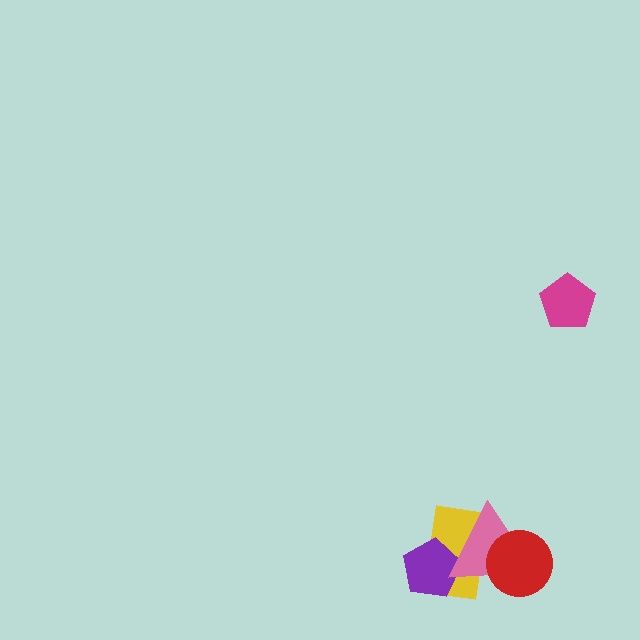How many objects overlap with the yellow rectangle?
3 objects overlap with the yellow rectangle.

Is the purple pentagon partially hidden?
Yes, it is partially covered by another shape.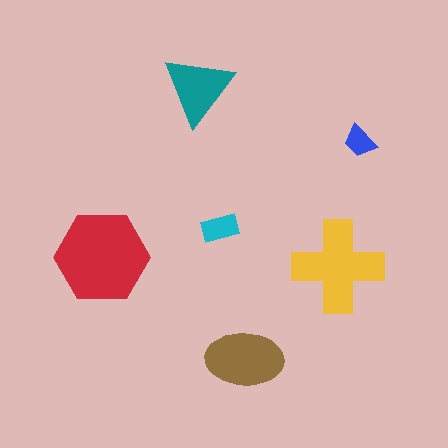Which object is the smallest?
The blue trapezoid.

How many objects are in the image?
There are 6 objects in the image.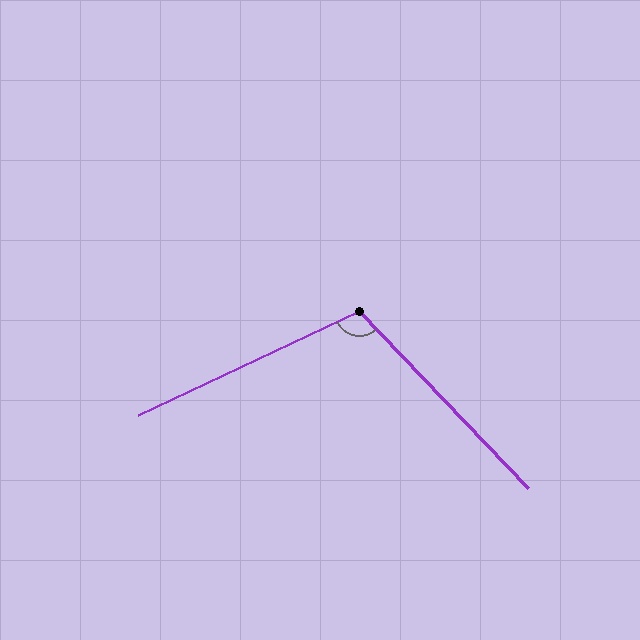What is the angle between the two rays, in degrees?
Approximately 109 degrees.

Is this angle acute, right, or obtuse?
It is obtuse.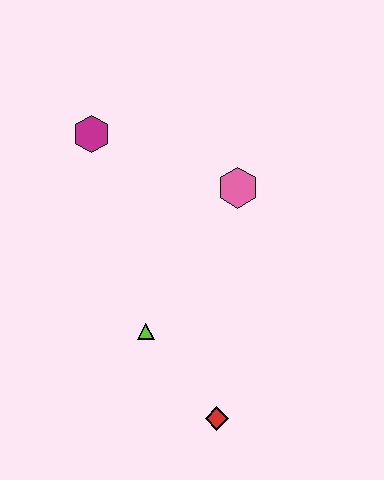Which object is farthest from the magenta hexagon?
The red diamond is farthest from the magenta hexagon.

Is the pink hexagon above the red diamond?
Yes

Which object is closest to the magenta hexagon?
The pink hexagon is closest to the magenta hexagon.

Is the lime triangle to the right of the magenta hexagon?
Yes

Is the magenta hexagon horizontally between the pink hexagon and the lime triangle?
No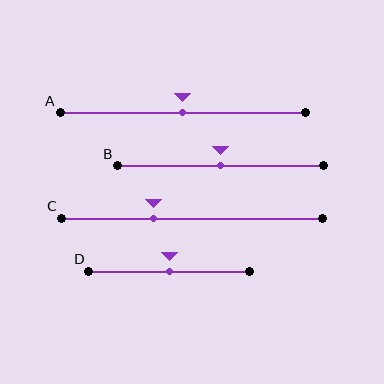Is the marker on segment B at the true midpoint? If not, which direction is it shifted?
Yes, the marker on segment B is at the true midpoint.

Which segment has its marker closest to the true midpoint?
Segment A has its marker closest to the true midpoint.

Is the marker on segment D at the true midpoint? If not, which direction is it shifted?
Yes, the marker on segment D is at the true midpoint.